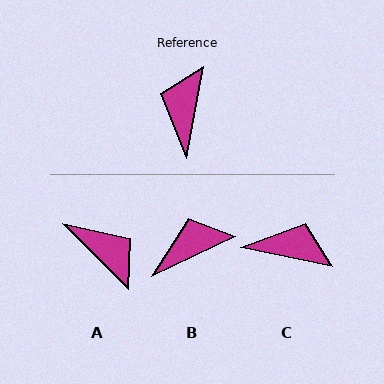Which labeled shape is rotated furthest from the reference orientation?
A, about 124 degrees away.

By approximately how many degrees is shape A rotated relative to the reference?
Approximately 124 degrees clockwise.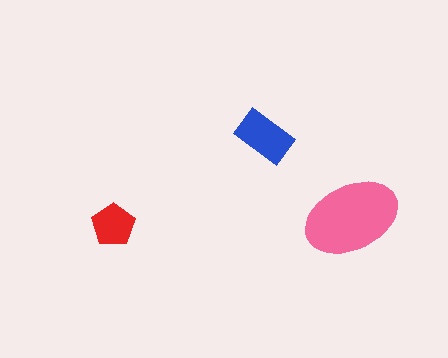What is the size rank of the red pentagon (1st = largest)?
3rd.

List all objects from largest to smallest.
The pink ellipse, the blue rectangle, the red pentagon.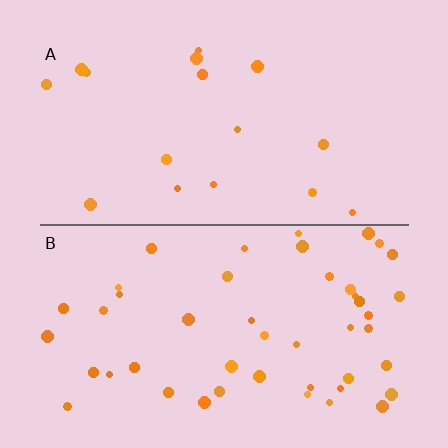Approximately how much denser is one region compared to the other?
Approximately 2.6× — region B over region A.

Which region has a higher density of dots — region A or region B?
B (the bottom).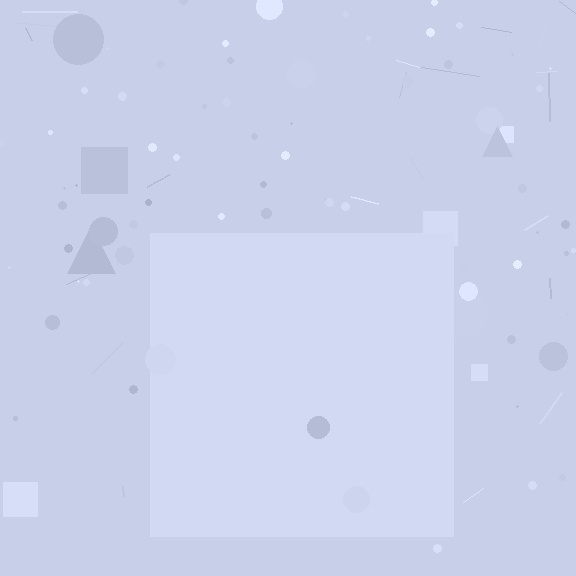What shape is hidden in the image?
A square is hidden in the image.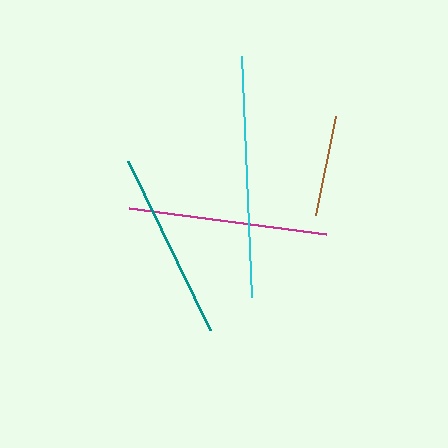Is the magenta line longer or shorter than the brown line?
The magenta line is longer than the brown line.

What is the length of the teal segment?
The teal segment is approximately 188 pixels long.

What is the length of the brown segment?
The brown segment is approximately 102 pixels long.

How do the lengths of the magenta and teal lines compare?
The magenta and teal lines are approximately the same length.